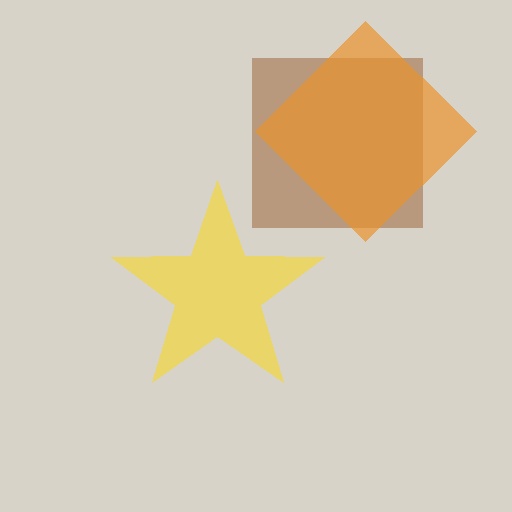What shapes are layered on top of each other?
The layered shapes are: a brown square, a yellow star, an orange diamond.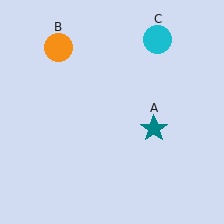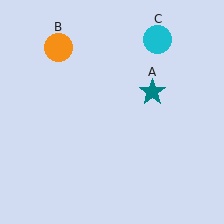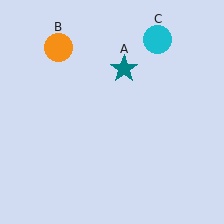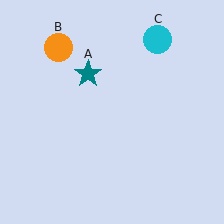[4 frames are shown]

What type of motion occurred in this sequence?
The teal star (object A) rotated counterclockwise around the center of the scene.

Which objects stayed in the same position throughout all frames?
Orange circle (object B) and cyan circle (object C) remained stationary.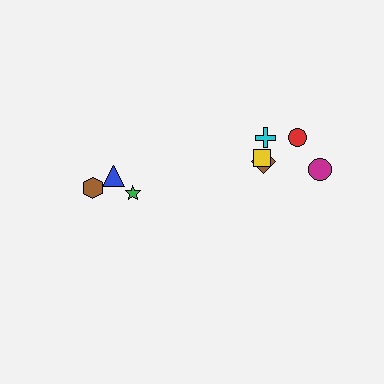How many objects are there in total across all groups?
There are 8 objects.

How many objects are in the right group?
There are 5 objects.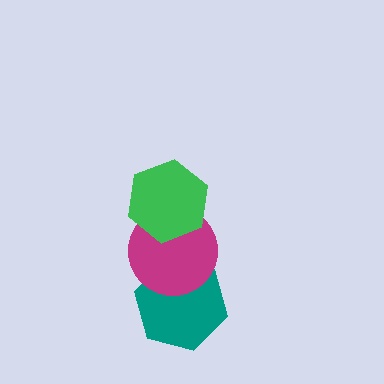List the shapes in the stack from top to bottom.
From top to bottom: the green hexagon, the magenta circle, the teal hexagon.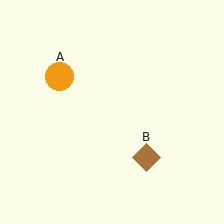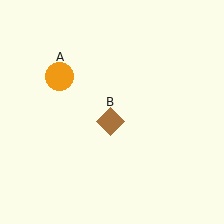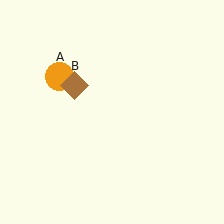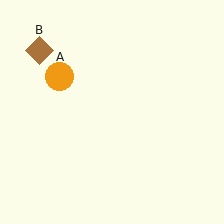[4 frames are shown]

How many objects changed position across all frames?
1 object changed position: brown diamond (object B).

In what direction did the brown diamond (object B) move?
The brown diamond (object B) moved up and to the left.